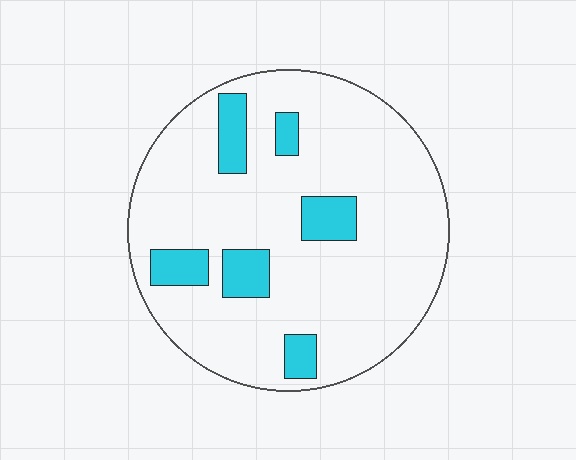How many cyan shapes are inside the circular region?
6.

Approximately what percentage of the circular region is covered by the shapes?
Approximately 15%.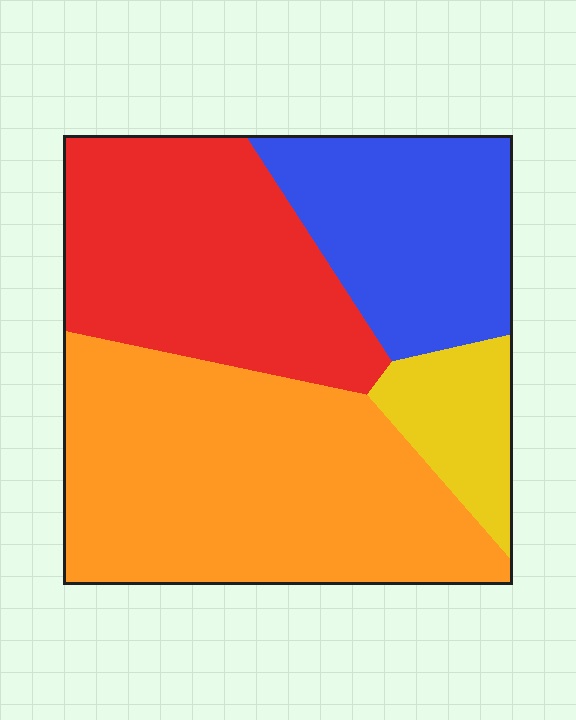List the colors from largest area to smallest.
From largest to smallest: orange, red, blue, yellow.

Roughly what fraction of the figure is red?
Red takes up between a sixth and a third of the figure.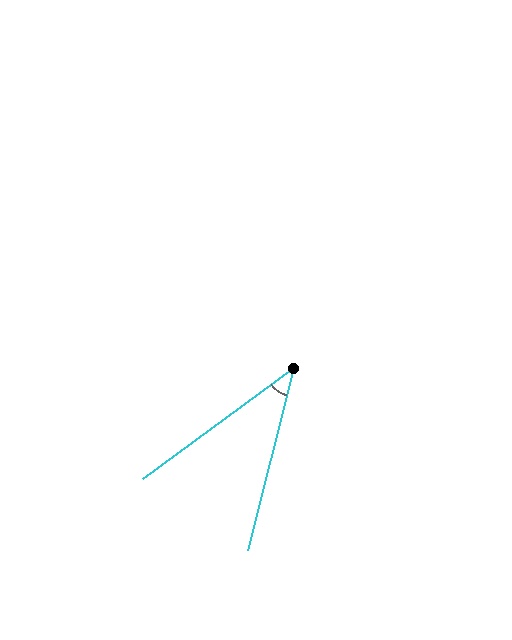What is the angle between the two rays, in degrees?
Approximately 39 degrees.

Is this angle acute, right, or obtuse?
It is acute.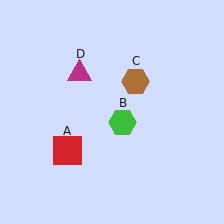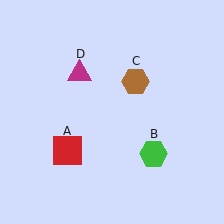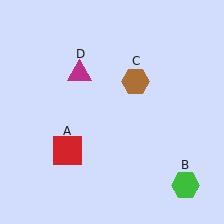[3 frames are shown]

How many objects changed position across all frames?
1 object changed position: green hexagon (object B).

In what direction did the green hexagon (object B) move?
The green hexagon (object B) moved down and to the right.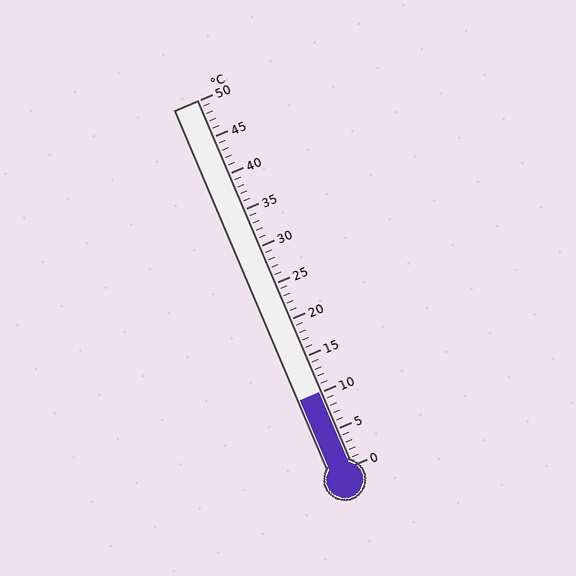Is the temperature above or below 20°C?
The temperature is below 20°C.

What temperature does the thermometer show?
The thermometer shows approximately 10°C.